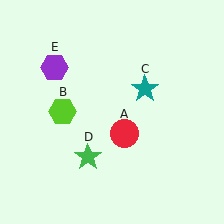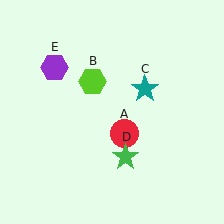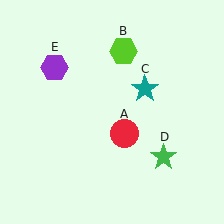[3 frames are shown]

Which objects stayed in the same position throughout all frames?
Red circle (object A) and teal star (object C) and purple hexagon (object E) remained stationary.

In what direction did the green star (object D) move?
The green star (object D) moved right.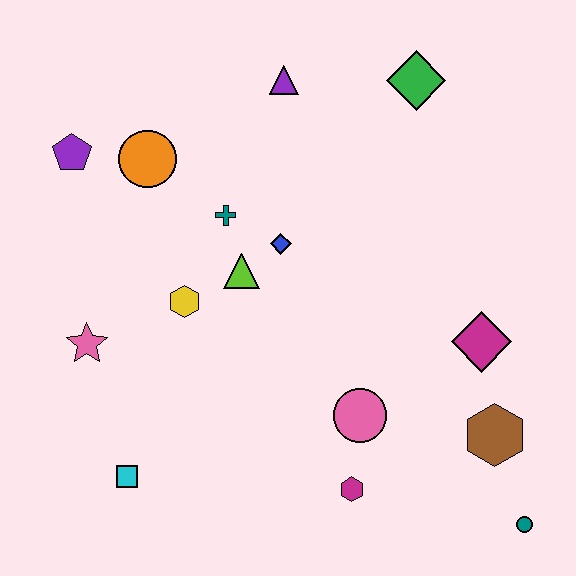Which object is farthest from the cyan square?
The green diamond is farthest from the cyan square.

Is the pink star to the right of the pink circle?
No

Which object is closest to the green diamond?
The purple triangle is closest to the green diamond.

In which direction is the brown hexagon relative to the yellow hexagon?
The brown hexagon is to the right of the yellow hexagon.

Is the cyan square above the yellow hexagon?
No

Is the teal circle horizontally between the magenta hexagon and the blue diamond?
No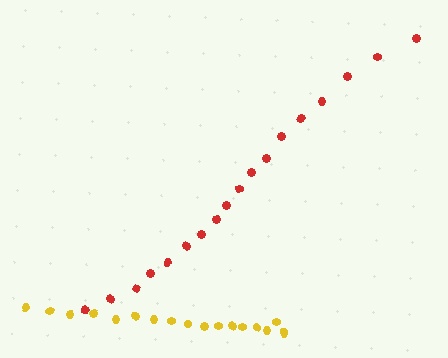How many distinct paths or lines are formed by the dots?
There are 2 distinct paths.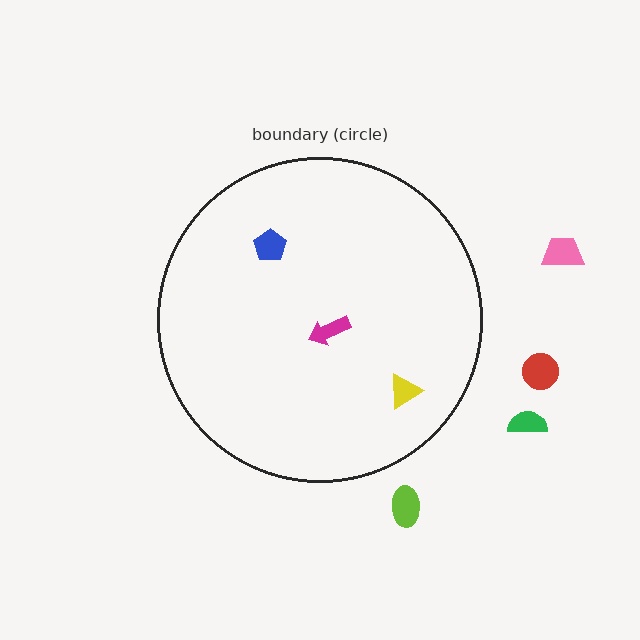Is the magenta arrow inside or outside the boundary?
Inside.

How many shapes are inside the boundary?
3 inside, 4 outside.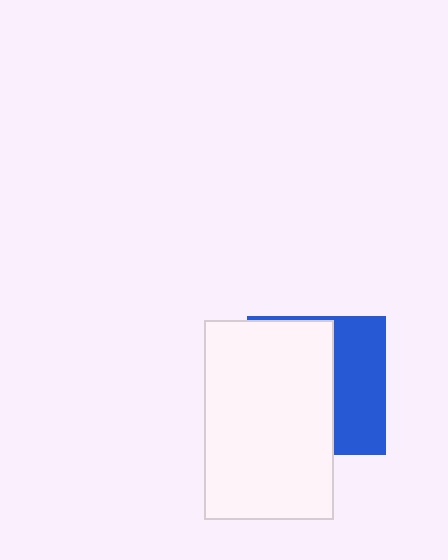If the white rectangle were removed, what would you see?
You would see the complete blue square.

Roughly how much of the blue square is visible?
A small part of it is visible (roughly 39%).